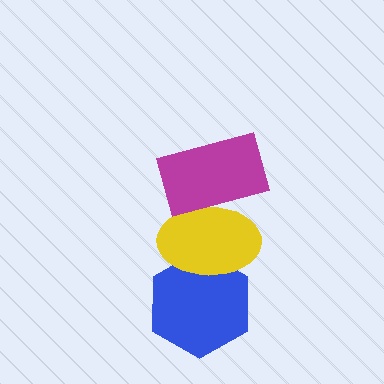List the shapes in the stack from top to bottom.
From top to bottom: the magenta rectangle, the yellow ellipse, the blue hexagon.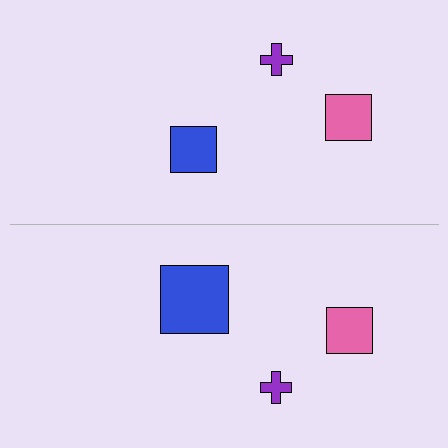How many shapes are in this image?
There are 6 shapes in this image.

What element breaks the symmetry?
The blue square on the bottom side has a different size than its mirror counterpart.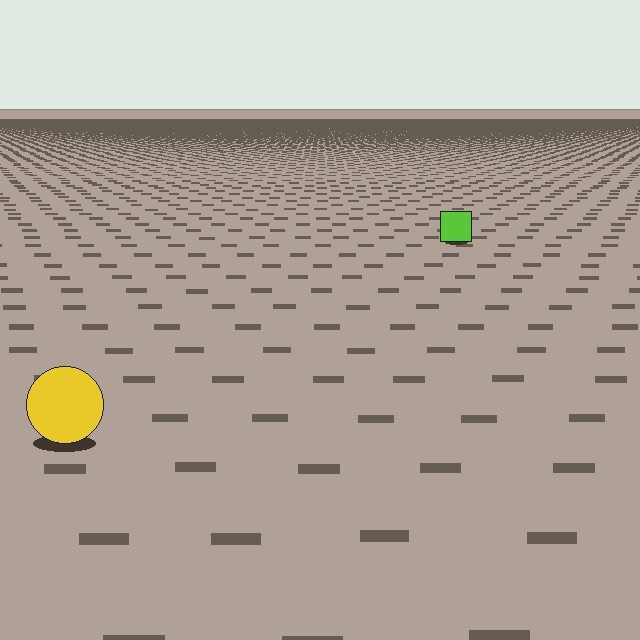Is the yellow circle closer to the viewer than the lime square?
Yes. The yellow circle is closer — you can tell from the texture gradient: the ground texture is coarser near it.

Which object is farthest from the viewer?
The lime square is farthest from the viewer. It appears smaller and the ground texture around it is denser.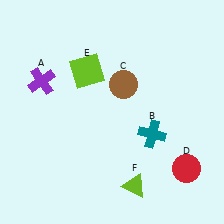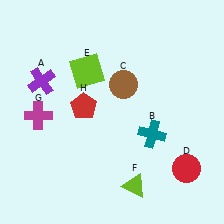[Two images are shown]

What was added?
A magenta cross (G), a red pentagon (H) were added in Image 2.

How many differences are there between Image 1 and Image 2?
There are 2 differences between the two images.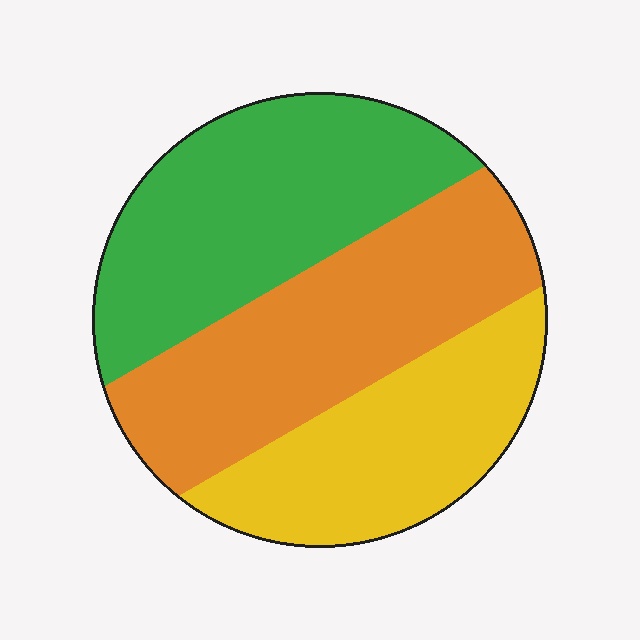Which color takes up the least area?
Yellow, at roughly 30%.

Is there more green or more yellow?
Green.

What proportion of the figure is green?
Green covers 36% of the figure.